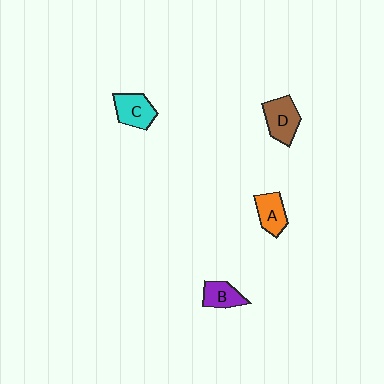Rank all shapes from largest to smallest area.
From largest to smallest: D (brown), C (cyan), A (orange), B (purple).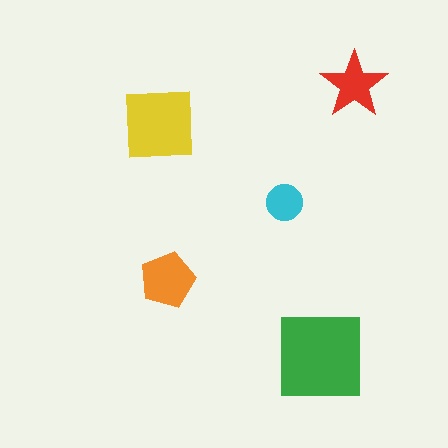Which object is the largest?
The green square.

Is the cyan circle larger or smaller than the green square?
Smaller.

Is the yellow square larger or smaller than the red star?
Larger.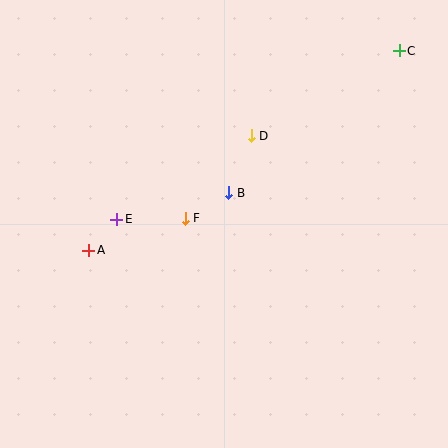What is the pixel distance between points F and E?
The distance between F and E is 68 pixels.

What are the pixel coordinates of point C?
Point C is at (399, 51).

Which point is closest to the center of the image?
Point B at (229, 193) is closest to the center.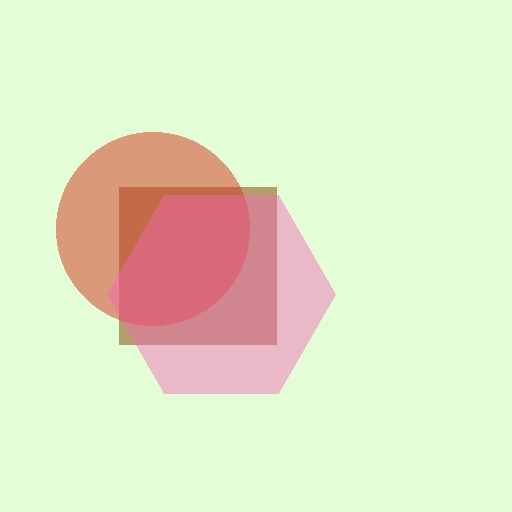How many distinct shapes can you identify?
There are 3 distinct shapes: a brown square, a red circle, a pink hexagon.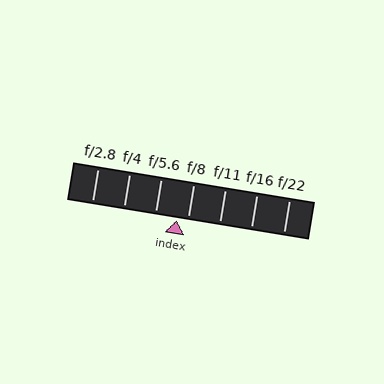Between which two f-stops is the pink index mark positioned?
The index mark is between f/5.6 and f/8.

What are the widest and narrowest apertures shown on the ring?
The widest aperture shown is f/2.8 and the narrowest is f/22.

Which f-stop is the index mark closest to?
The index mark is closest to f/8.